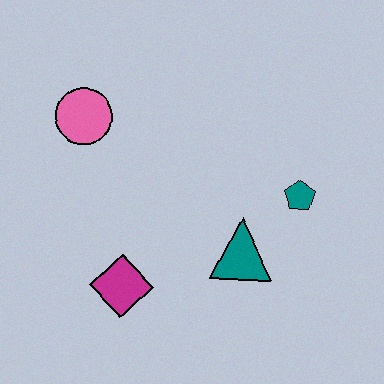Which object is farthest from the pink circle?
The teal pentagon is farthest from the pink circle.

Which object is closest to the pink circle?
The magenta diamond is closest to the pink circle.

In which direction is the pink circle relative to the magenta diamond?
The pink circle is above the magenta diamond.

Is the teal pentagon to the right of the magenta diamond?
Yes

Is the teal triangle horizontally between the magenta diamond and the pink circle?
No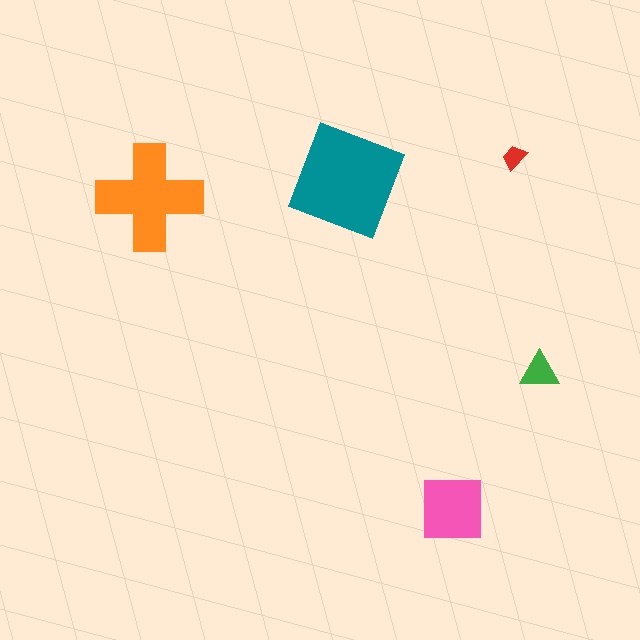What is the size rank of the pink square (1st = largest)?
3rd.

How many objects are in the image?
There are 5 objects in the image.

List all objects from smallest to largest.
The red trapezoid, the green triangle, the pink square, the orange cross, the teal diamond.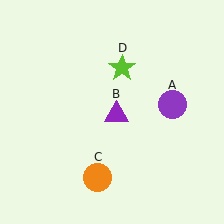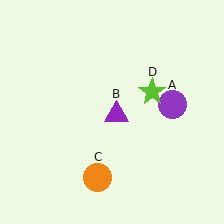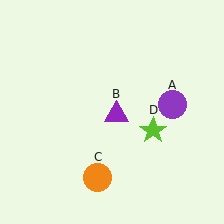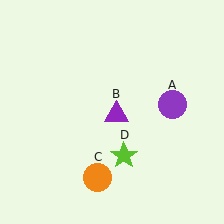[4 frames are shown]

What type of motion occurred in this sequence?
The lime star (object D) rotated clockwise around the center of the scene.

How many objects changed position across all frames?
1 object changed position: lime star (object D).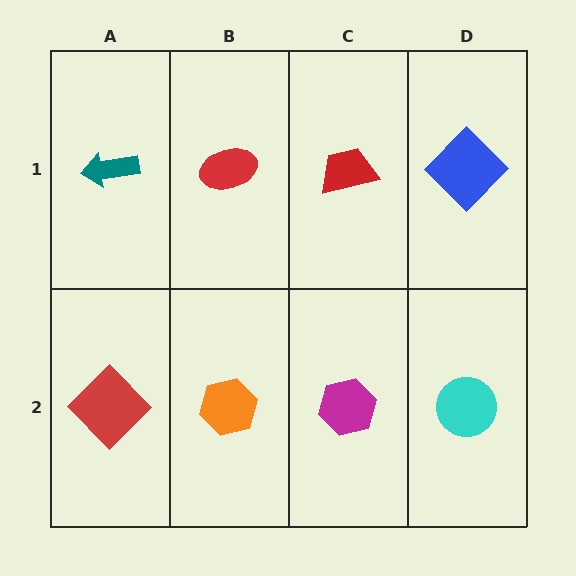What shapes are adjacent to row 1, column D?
A cyan circle (row 2, column D), a red trapezoid (row 1, column C).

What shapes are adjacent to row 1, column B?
An orange hexagon (row 2, column B), a teal arrow (row 1, column A), a red trapezoid (row 1, column C).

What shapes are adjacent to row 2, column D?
A blue diamond (row 1, column D), a magenta hexagon (row 2, column C).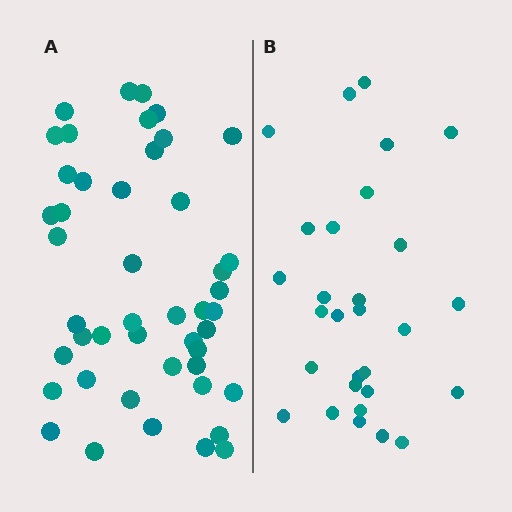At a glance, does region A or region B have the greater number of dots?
Region A (the left region) has more dots.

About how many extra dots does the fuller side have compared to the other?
Region A has approximately 15 more dots than region B.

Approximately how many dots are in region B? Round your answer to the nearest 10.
About 30 dots. (The exact count is 29, which rounds to 30.)